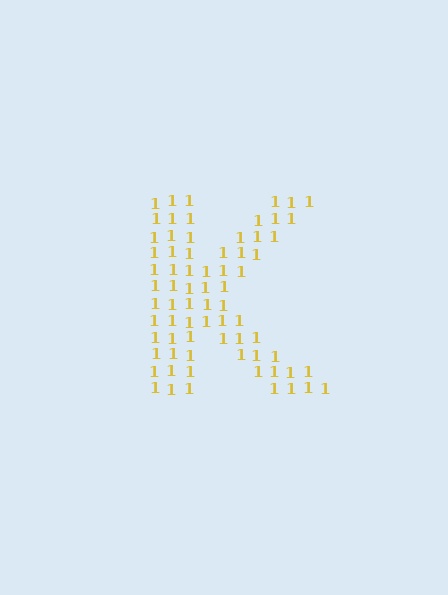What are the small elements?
The small elements are digit 1's.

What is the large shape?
The large shape is the letter K.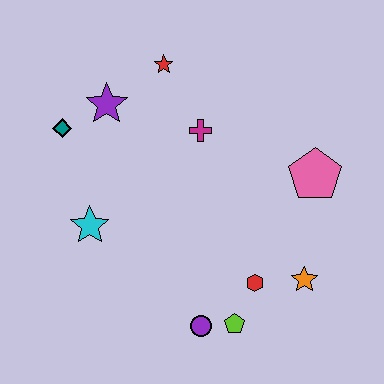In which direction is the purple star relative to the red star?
The purple star is to the left of the red star.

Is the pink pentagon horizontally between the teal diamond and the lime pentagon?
No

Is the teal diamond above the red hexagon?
Yes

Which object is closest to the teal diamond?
The purple star is closest to the teal diamond.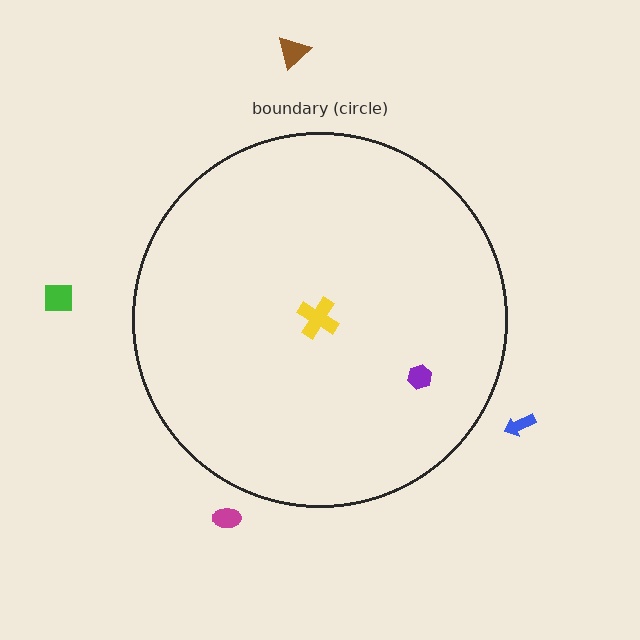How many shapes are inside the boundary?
2 inside, 4 outside.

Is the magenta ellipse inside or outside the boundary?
Outside.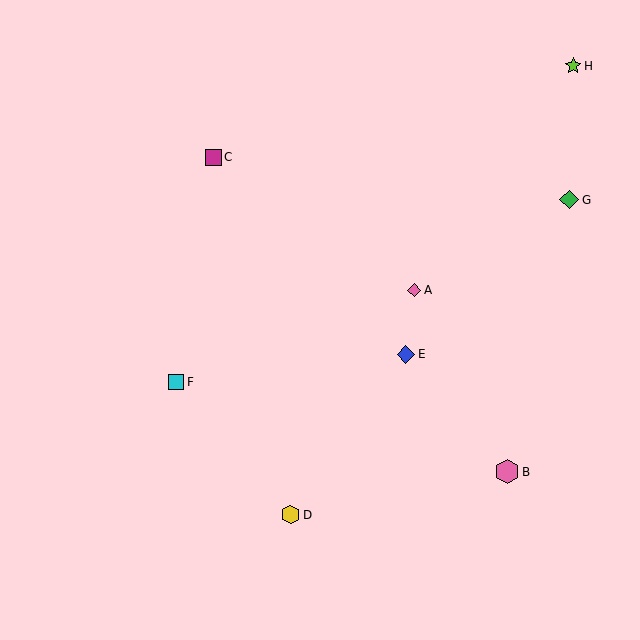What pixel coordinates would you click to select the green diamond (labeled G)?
Click at (569, 200) to select the green diamond G.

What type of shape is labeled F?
Shape F is a cyan square.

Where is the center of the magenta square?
The center of the magenta square is at (213, 157).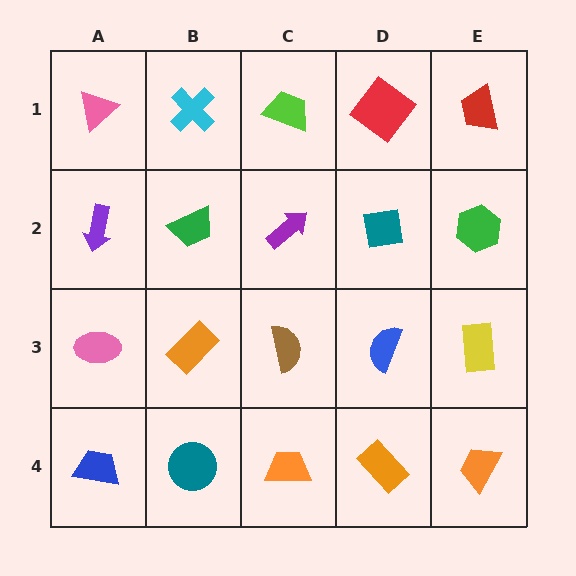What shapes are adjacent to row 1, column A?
A purple arrow (row 2, column A), a cyan cross (row 1, column B).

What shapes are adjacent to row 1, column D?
A teal square (row 2, column D), a lime trapezoid (row 1, column C), a red trapezoid (row 1, column E).